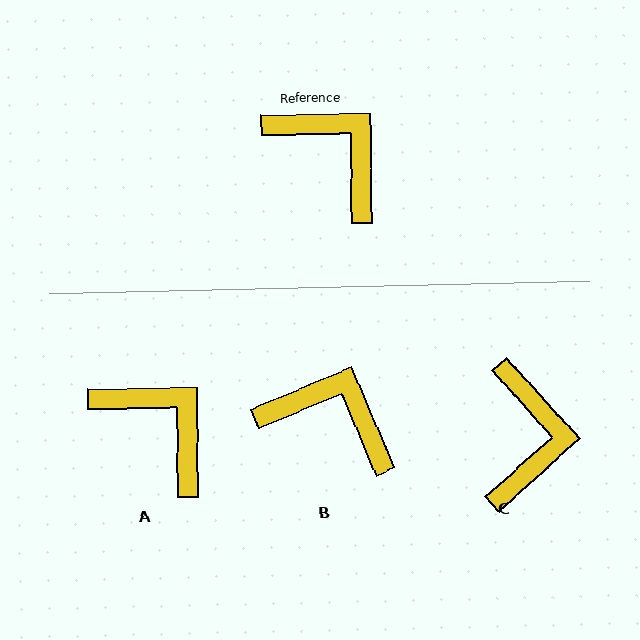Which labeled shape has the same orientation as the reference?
A.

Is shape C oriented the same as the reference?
No, it is off by about 49 degrees.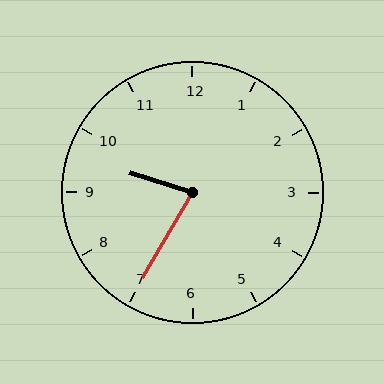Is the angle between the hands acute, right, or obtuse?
It is acute.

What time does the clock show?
9:35.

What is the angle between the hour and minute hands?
Approximately 78 degrees.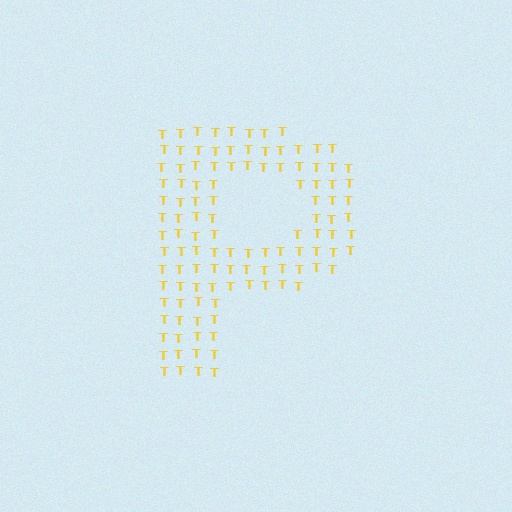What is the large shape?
The large shape is the letter P.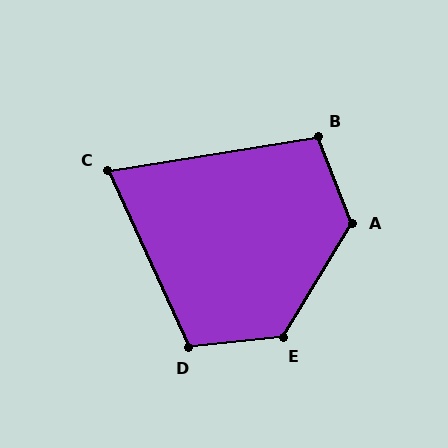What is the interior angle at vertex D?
Approximately 109 degrees (obtuse).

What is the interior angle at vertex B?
Approximately 102 degrees (obtuse).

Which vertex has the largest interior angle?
A, at approximately 128 degrees.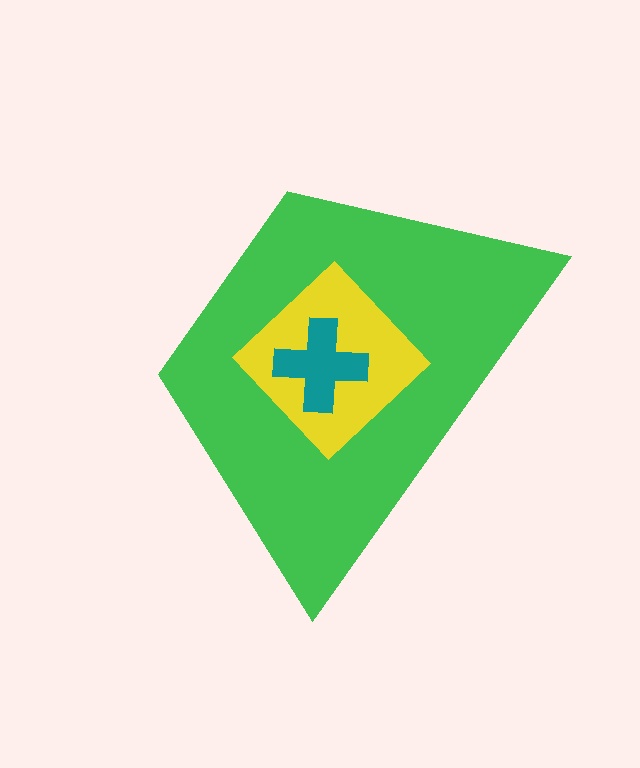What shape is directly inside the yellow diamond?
The teal cross.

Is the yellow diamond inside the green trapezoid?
Yes.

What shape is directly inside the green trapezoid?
The yellow diamond.